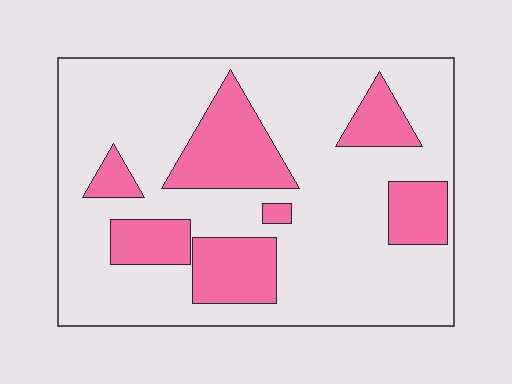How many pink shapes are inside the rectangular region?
7.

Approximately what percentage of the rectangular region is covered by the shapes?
Approximately 25%.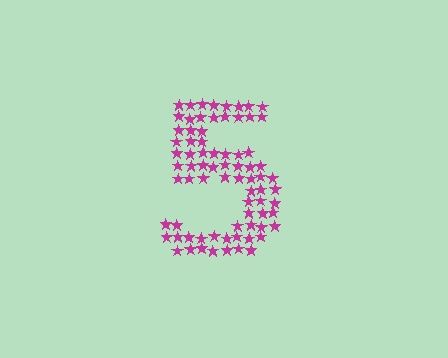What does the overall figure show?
The overall figure shows the digit 5.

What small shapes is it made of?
It is made of small stars.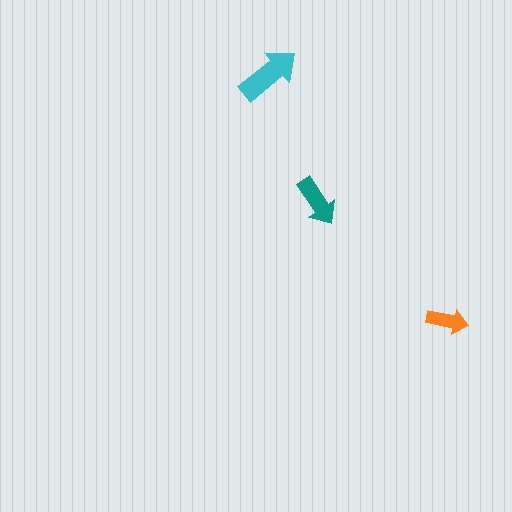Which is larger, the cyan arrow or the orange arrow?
The cyan one.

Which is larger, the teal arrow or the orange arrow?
The teal one.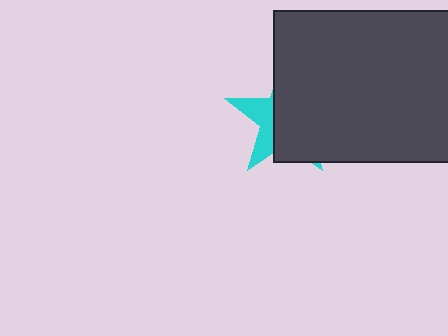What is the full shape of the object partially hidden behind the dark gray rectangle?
The partially hidden object is a cyan star.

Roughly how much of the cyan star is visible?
A small part of it is visible (roughly 33%).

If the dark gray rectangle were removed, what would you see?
You would see the complete cyan star.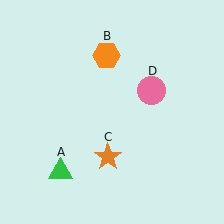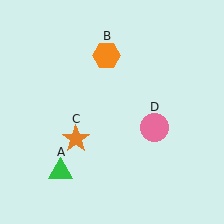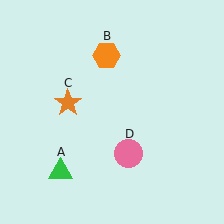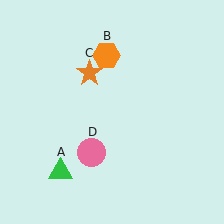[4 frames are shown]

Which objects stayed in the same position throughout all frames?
Green triangle (object A) and orange hexagon (object B) remained stationary.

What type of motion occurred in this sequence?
The orange star (object C), pink circle (object D) rotated clockwise around the center of the scene.